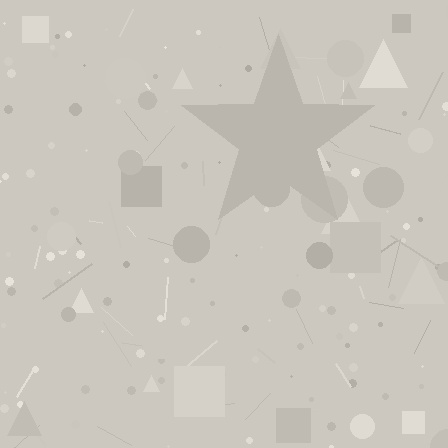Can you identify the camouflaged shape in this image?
The camouflaged shape is a star.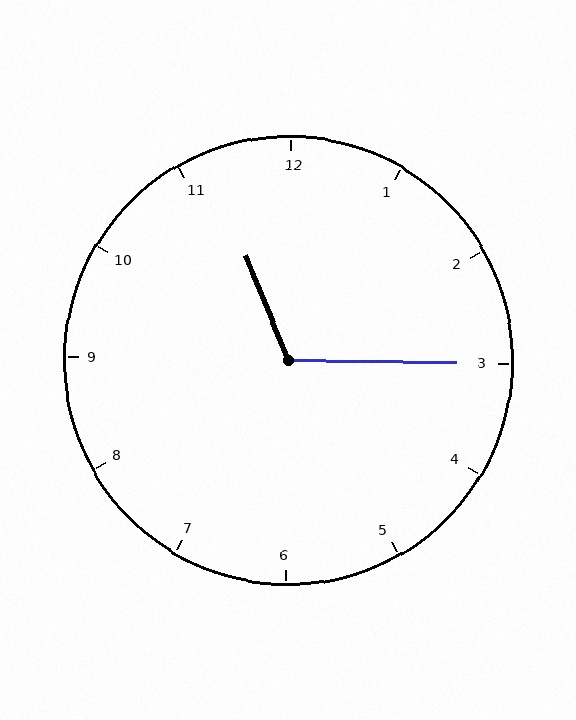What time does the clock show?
11:15.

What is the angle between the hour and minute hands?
Approximately 112 degrees.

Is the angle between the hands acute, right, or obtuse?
It is obtuse.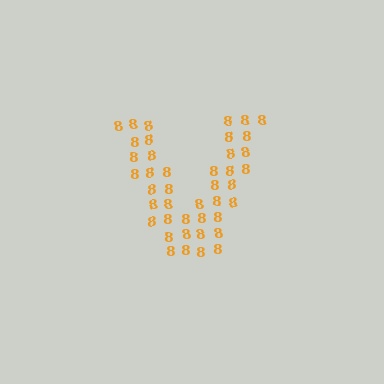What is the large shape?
The large shape is the letter V.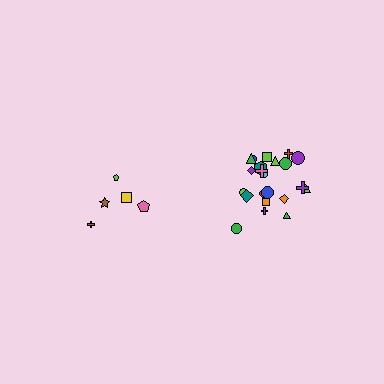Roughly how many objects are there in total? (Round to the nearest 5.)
Roughly 25 objects in total.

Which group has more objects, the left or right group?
The right group.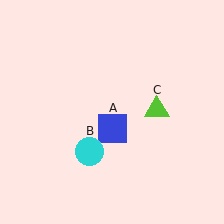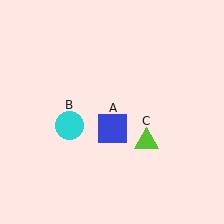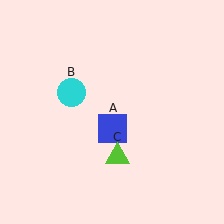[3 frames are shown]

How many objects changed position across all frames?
2 objects changed position: cyan circle (object B), lime triangle (object C).